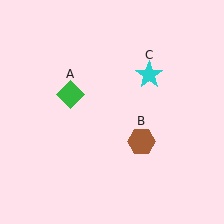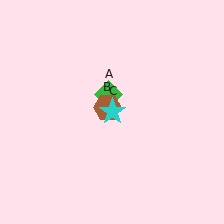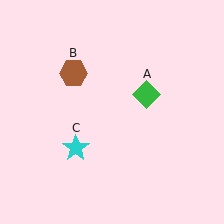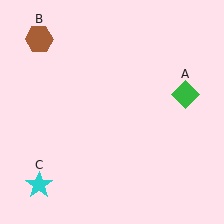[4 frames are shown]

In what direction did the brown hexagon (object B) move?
The brown hexagon (object B) moved up and to the left.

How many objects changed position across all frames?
3 objects changed position: green diamond (object A), brown hexagon (object B), cyan star (object C).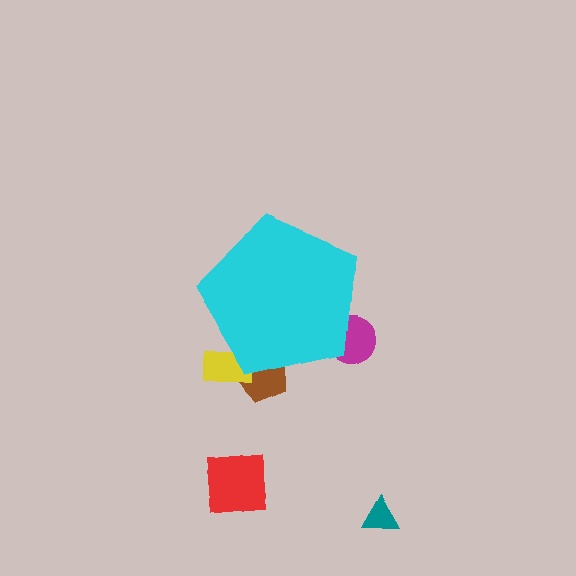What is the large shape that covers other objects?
A cyan pentagon.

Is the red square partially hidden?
No, the red square is fully visible.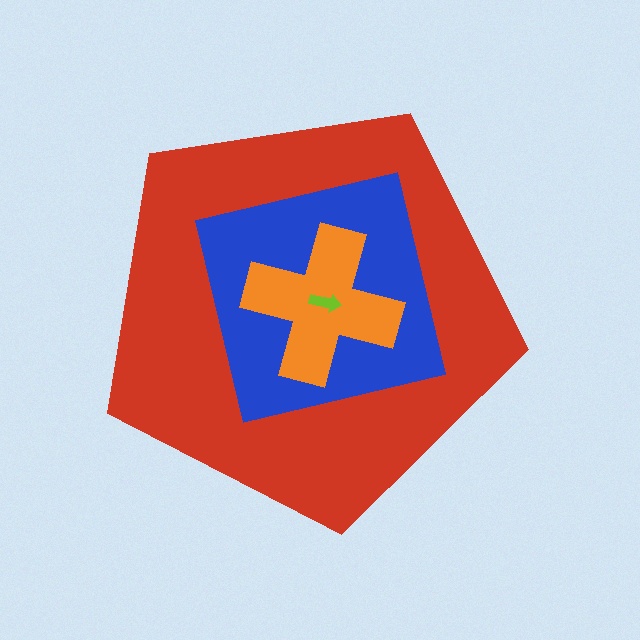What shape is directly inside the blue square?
The orange cross.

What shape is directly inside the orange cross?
The lime arrow.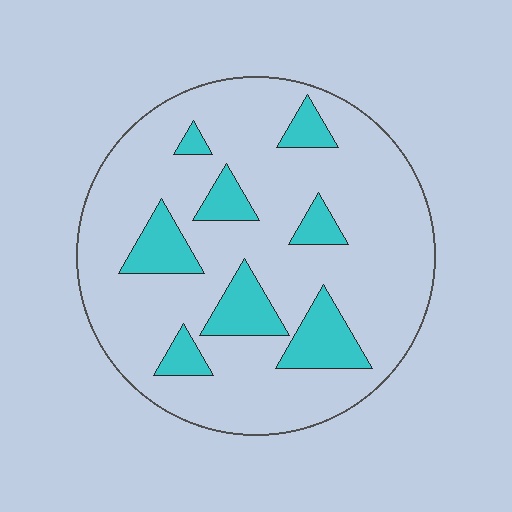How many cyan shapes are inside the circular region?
8.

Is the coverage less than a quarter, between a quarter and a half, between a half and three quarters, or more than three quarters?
Less than a quarter.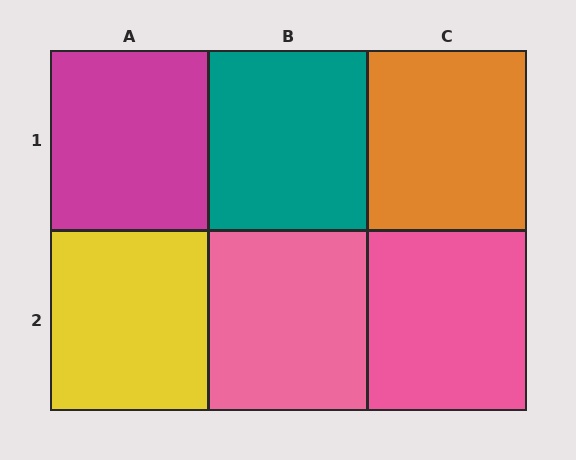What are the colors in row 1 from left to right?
Magenta, teal, orange.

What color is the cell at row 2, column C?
Pink.